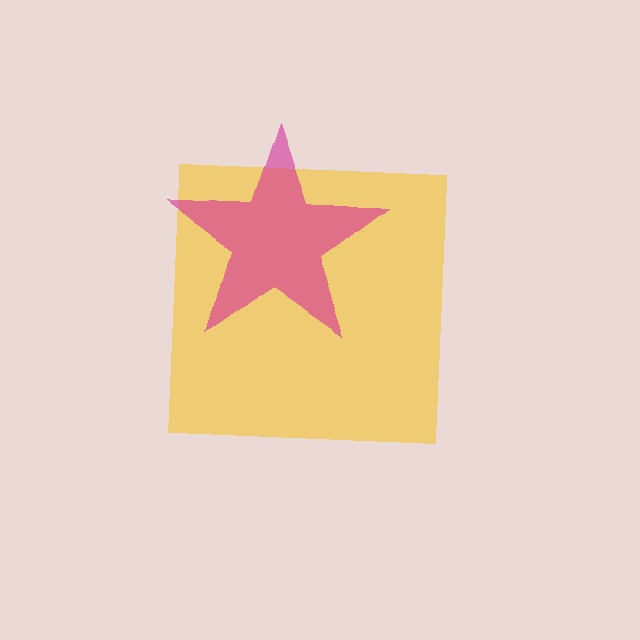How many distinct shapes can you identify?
There are 2 distinct shapes: a yellow square, a magenta star.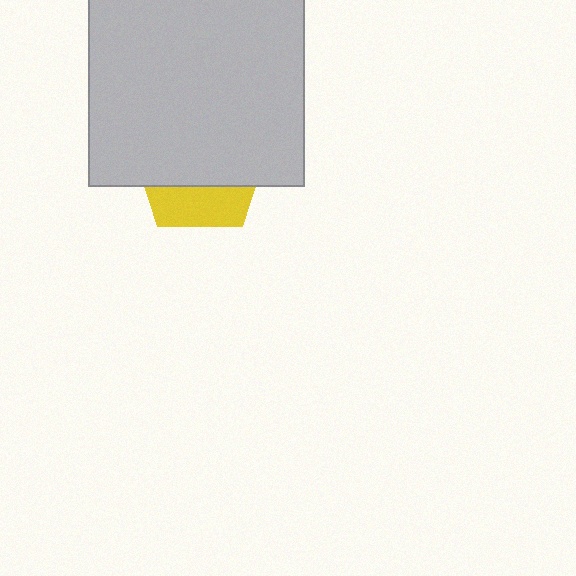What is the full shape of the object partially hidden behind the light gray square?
The partially hidden object is a yellow pentagon.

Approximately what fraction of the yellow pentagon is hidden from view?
Roughly 69% of the yellow pentagon is hidden behind the light gray square.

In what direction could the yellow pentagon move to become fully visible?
The yellow pentagon could move down. That would shift it out from behind the light gray square entirely.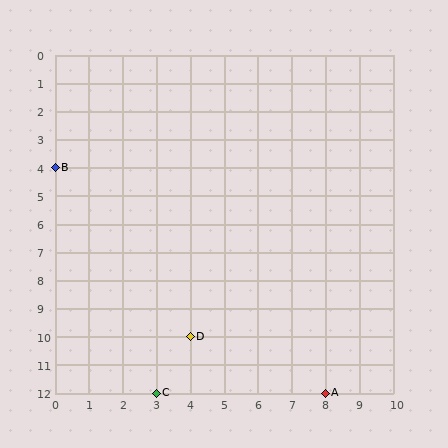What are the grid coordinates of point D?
Point D is at grid coordinates (4, 10).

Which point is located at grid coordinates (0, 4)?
Point B is at (0, 4).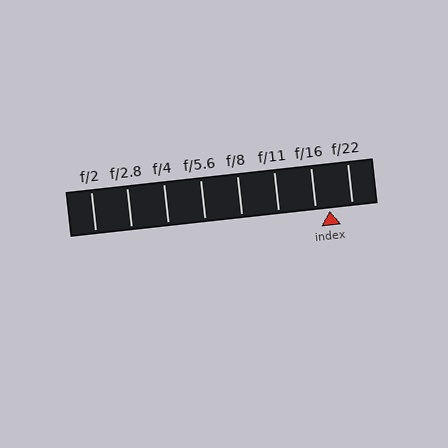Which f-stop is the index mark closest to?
The index mark is closest to f/16.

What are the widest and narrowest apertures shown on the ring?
The widest aperture shown is f/2 and the narrowest is f/22.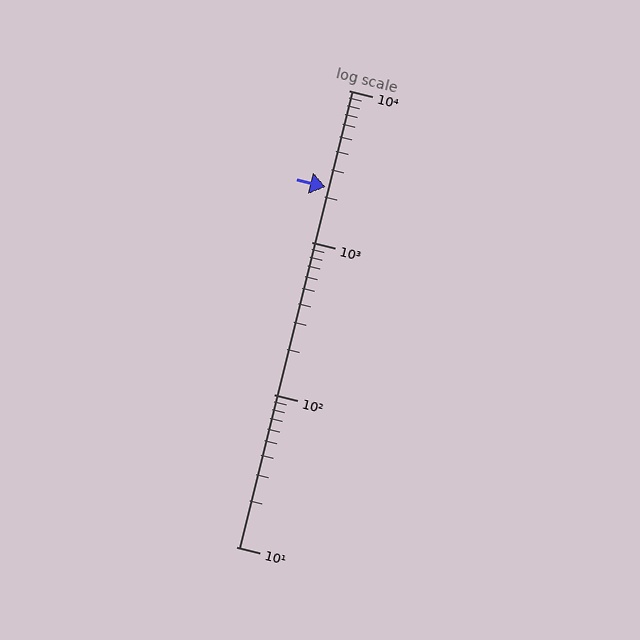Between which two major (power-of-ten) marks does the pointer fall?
The pointer is between 1000 and 10000.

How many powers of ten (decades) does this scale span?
The scale spans 3 decades, from 10 to 10000.